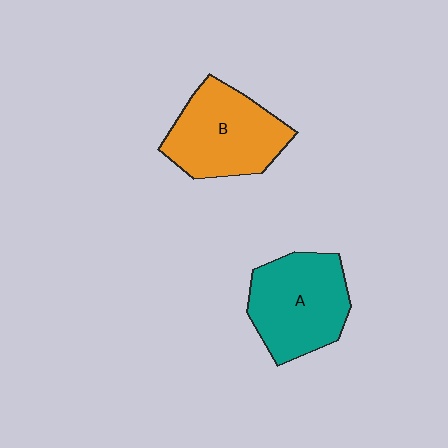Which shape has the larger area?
Shape A (teal).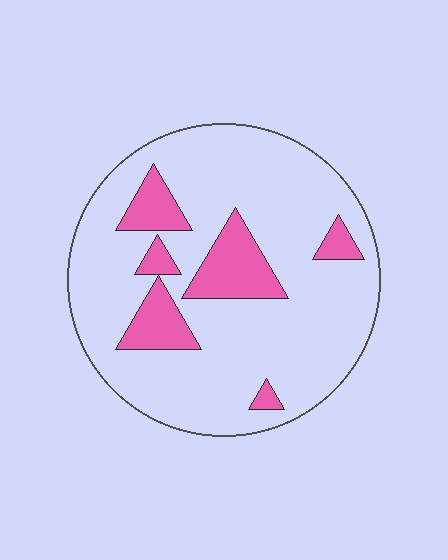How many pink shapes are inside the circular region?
6.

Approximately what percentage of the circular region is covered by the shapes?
Approximately 20%.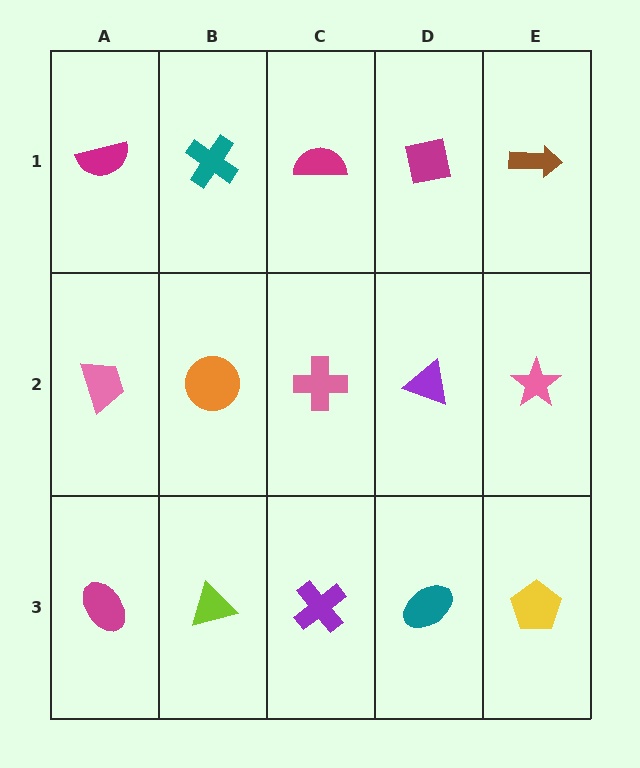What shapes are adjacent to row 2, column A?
A magenta semicircle (row 1, column A), a magenta ellipse (row 3, column A), an orange circle (row 2, column B).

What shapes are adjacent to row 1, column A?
A pink trapezoid (row 2, column A), a teal cross (row 1, column B).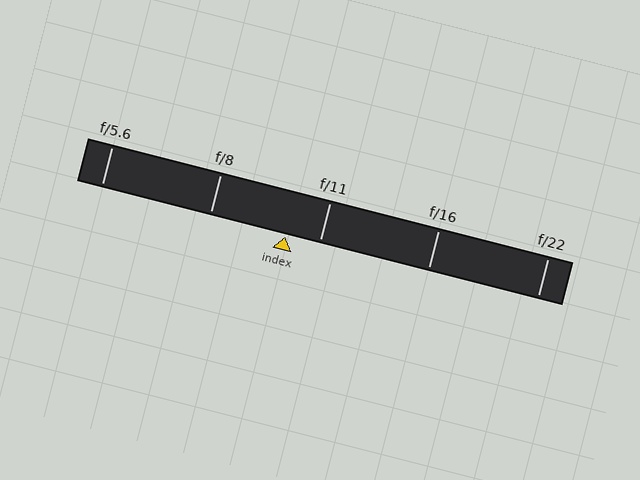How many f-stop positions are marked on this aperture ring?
There are 5 f-stop positions marked.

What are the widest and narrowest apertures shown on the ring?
The widest aperture shown is f/5.6 and the narrowest is f/22.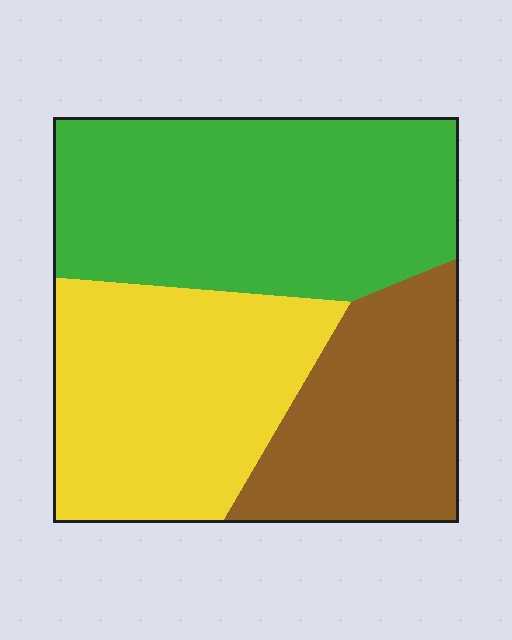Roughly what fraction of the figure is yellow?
Yellow takes up between a quarter and a half of the figure.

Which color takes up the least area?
Brown, at roughly 25%.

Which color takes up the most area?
Green, at roughly 40%.